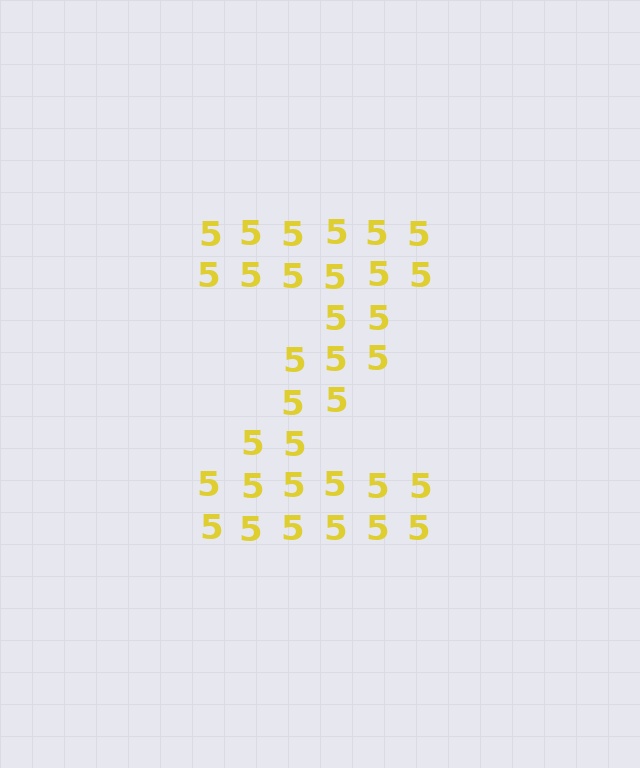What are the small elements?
The small elements are digit 5's.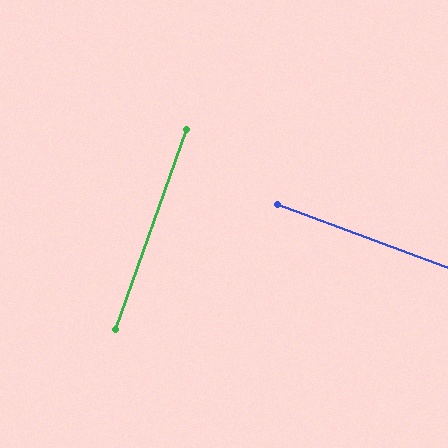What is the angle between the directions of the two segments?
Approximately 89 degrees.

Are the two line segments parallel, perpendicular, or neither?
Perpendicular — they meet at approximately 89°.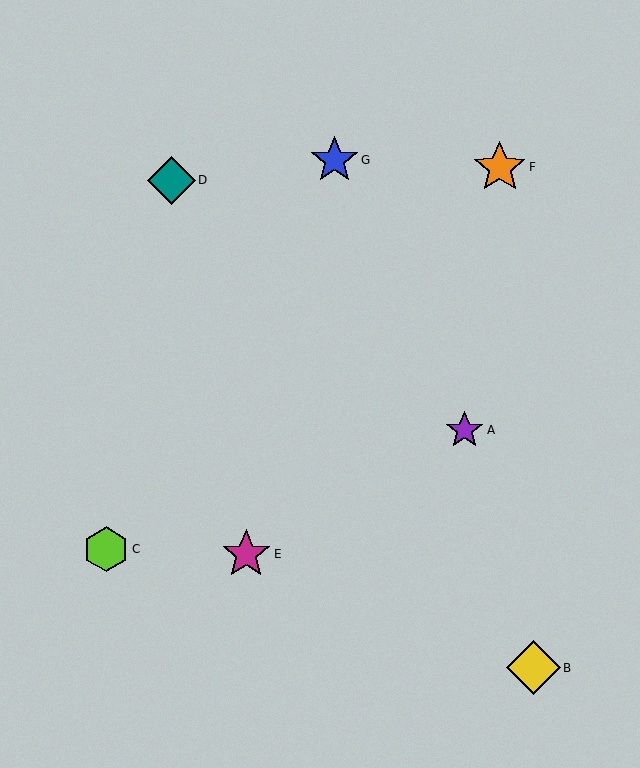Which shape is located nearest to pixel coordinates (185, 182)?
The teal diamond (labeled D) at (171, 181) is nearest to that location.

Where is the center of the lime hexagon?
The center of the lime hexagon is at (106, 549).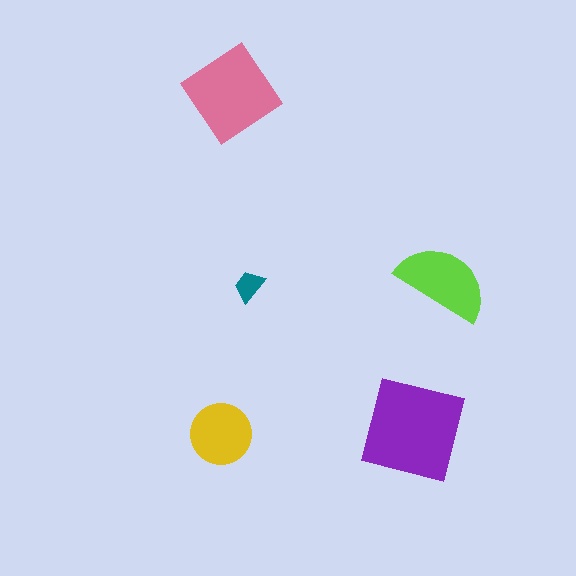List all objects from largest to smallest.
The purple square, the pink diamond, the lime semicircle, the yellow circle, the teal trapezoid.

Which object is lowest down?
The yellow circle is bottommost.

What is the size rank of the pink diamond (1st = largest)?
2nd.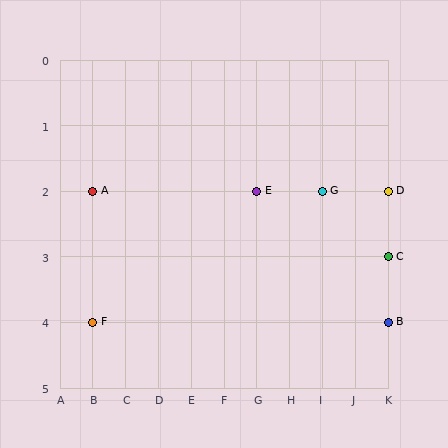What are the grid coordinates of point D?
Point D is at grid coordinates (K, 2).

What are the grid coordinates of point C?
Point C is at grid coordinates (K, 3).